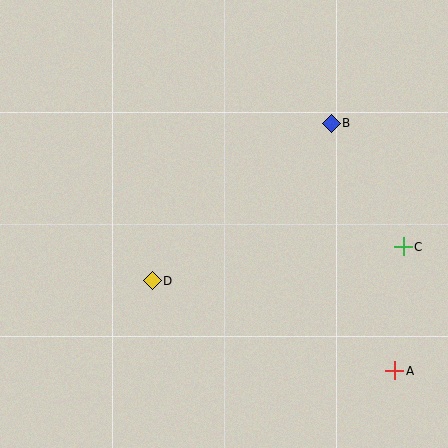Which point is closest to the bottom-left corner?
Point D is closest to the bottom-left corner.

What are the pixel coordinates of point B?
Point B is at (331, 123).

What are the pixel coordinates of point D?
Point D is at (152, 281).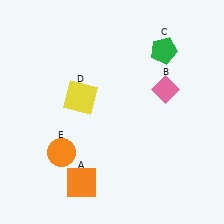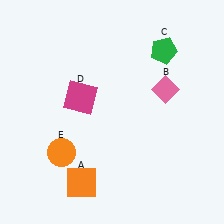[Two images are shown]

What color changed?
The square (D) changed from yellow in Image 1 to magenta in Image 2.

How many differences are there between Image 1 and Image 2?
There is 1 difference between the two images.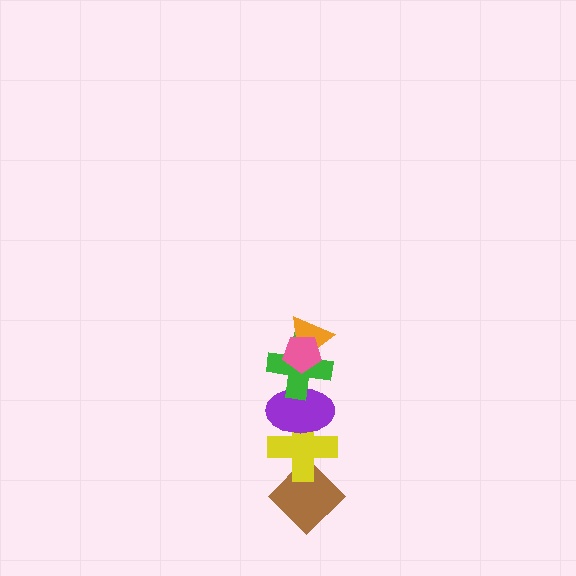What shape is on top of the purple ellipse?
The green cross is on top of the purple ellipse.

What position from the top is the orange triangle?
The orange triangle is 2nd from the top.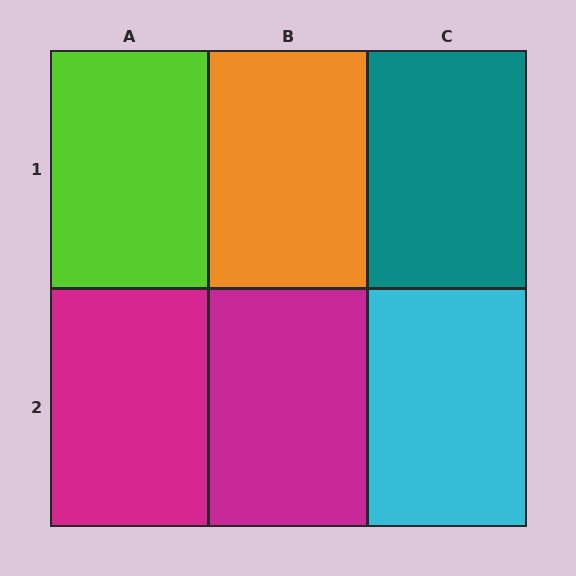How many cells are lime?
1 cell is lime.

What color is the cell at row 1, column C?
Teal.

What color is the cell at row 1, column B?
Orange.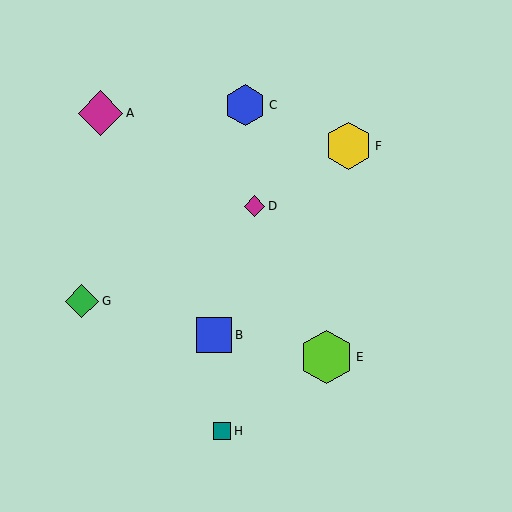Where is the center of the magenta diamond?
The center of the magenta diamond is at (254, 206).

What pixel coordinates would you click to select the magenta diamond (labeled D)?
Click at (254, 206) to select the magenta diamond D.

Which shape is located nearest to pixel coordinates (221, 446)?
The teal square (labeled H) at (222, 431) is nearest to that location.